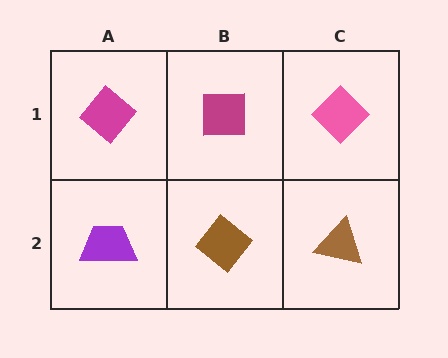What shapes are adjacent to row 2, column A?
A magenta diamond (row 1, column A), a brown diamond (row 2, column B).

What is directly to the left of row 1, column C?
A magenta square.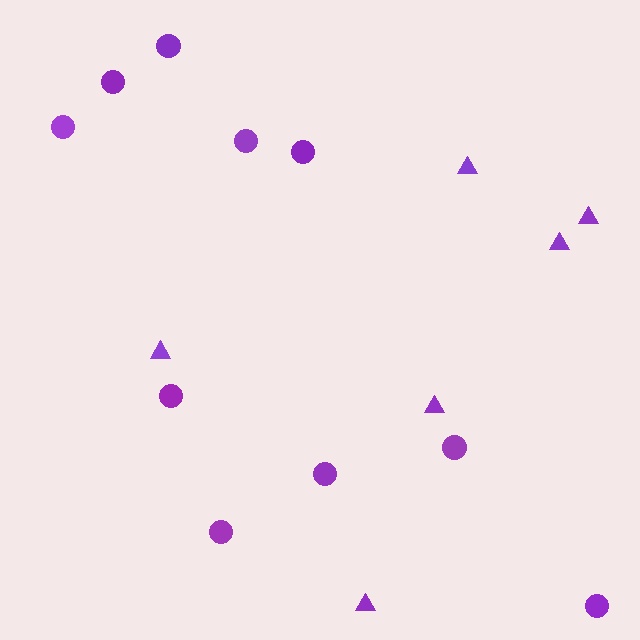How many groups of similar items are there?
There are 2 groups: one group of triangles (6) and one group of circles (10).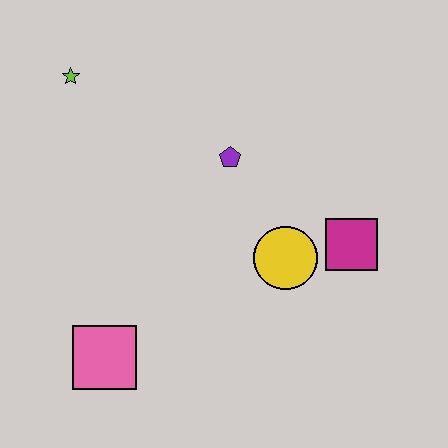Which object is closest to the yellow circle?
The magenta square is closest to the yellow circle.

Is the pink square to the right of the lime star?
Yes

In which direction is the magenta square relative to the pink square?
The magenta square is to the right of the pink square.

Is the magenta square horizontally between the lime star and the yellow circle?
No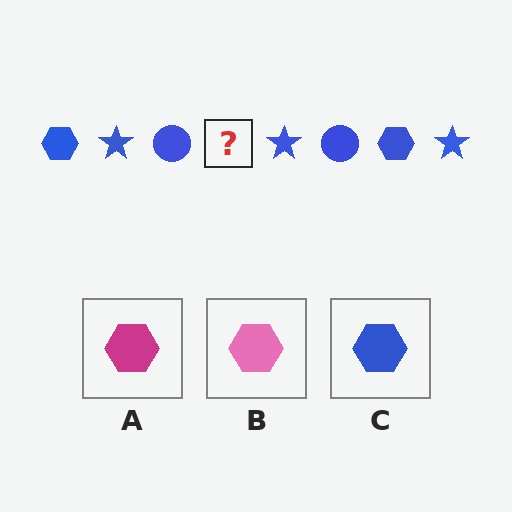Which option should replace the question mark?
Option C.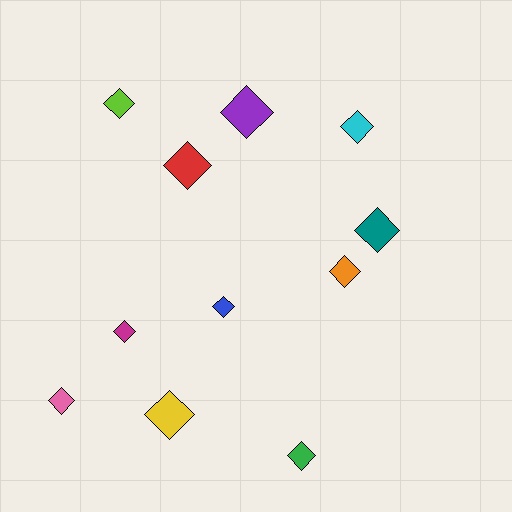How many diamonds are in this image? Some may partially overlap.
There are 11 diamonds.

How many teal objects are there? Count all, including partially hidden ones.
There is 1 teal object.